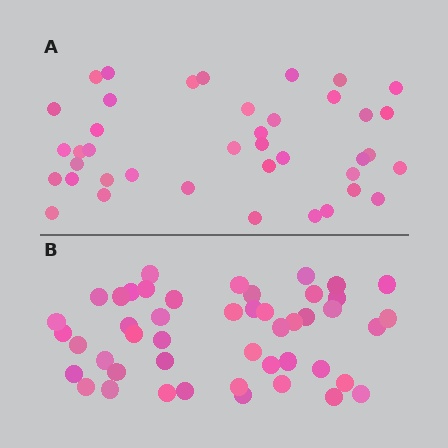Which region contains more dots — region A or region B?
Region B (the bottom region) has more dots.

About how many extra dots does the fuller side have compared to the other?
Region B has roughly 8 or so more dots than region A.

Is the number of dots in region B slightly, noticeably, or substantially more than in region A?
Region B has only slightly more — the two regions are fairly close. The ratio is roughly 1.2 to 1.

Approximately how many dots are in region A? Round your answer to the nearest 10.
About 40 dots.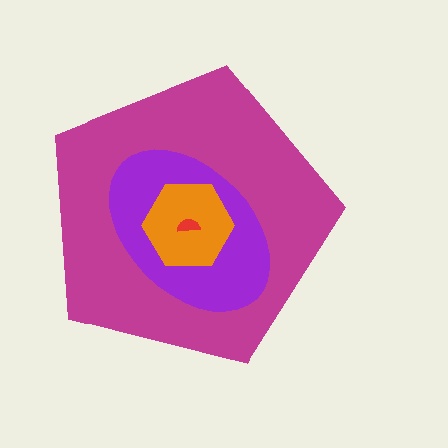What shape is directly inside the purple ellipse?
The orange hexagon.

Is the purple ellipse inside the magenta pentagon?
Yes.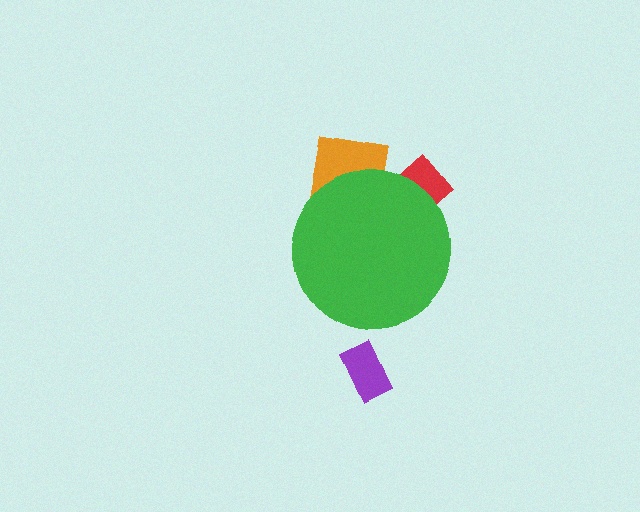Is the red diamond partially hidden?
Yes, the red diamond is partially hidden behind the green circle.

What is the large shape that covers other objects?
A green circle.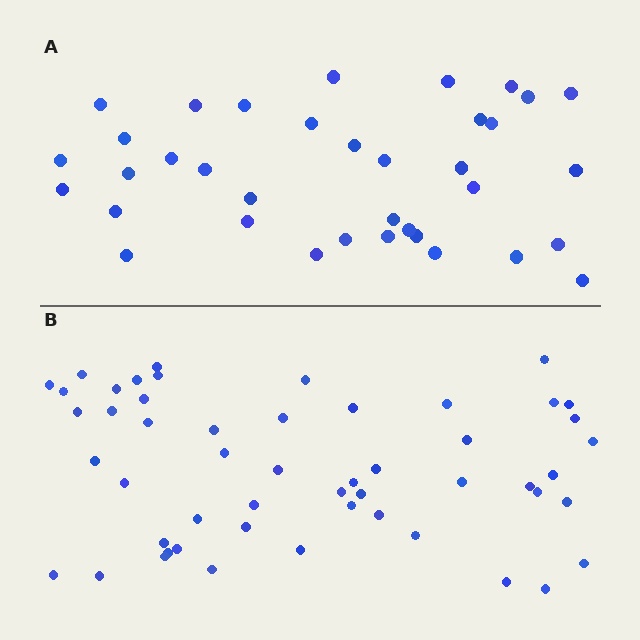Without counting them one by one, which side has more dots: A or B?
Region B (the bottom region) has more dots.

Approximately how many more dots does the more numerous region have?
Region B has approximately 15 more dots than region A.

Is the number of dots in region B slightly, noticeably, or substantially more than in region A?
Region B has noticeably more, but not dramatically so. The ratio is roughly 1.4 to 1.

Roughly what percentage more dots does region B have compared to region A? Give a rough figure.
About 45% more.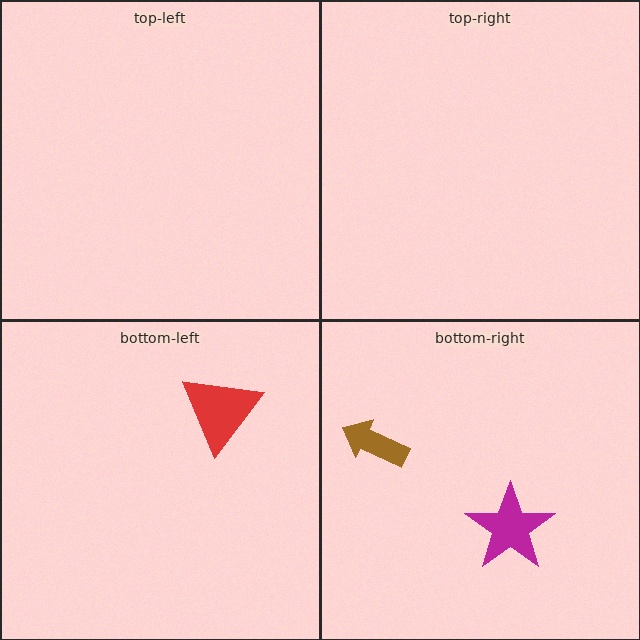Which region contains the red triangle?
The bottom-left region.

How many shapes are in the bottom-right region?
2.